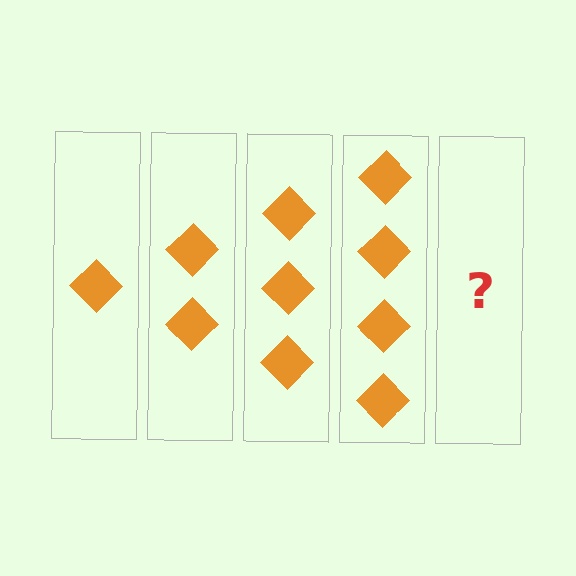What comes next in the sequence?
The next element should be 5 diamonds.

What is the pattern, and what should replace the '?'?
The pattern is that each step adds one more diamond. The '?' should be 5 diamonds.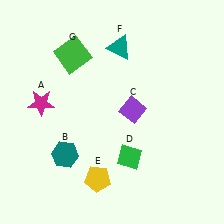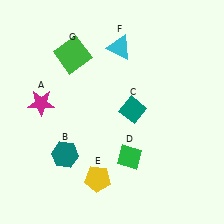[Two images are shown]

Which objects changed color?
C changed from purple to teal. F changed from teal to cyan.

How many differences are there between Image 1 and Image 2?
There are 2 differences between the two images.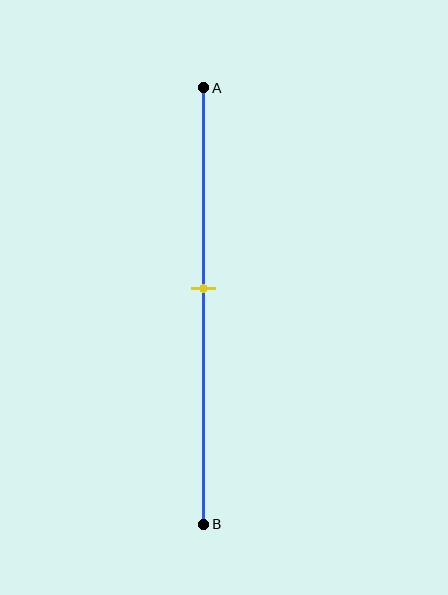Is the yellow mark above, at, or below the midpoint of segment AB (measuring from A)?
The yellow mark is above the midpoint of segment AB.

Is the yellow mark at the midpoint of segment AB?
No, the mark is at about 45% from A, not at the 50% midpoint.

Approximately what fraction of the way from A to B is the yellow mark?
The yellow mark is approximately 45% of the way from A to B.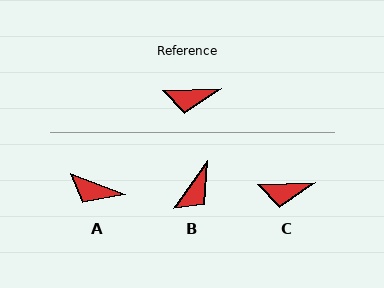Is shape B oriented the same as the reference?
No, it is off by about 52 degrees.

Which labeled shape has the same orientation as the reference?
C.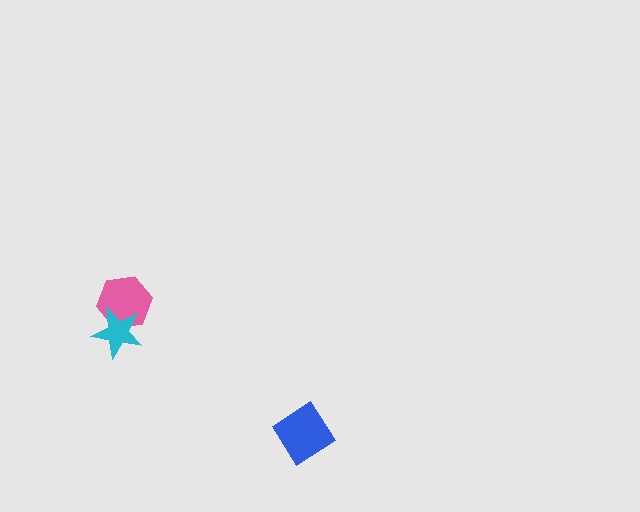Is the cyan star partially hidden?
No, no other shape covers it.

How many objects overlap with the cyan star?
1 object overlaps with the cyan star.